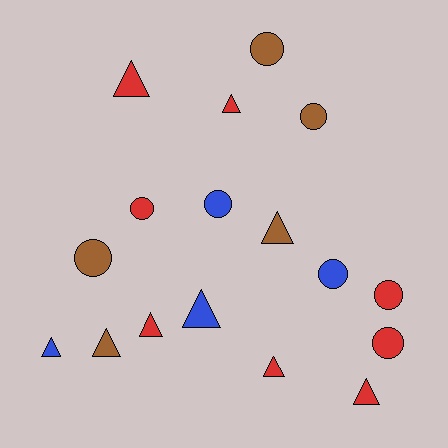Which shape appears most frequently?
Triangle, with 9 objects.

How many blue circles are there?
There are 2 blue circles.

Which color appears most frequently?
Red, with 8 objects.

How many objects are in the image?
There are 17 objects.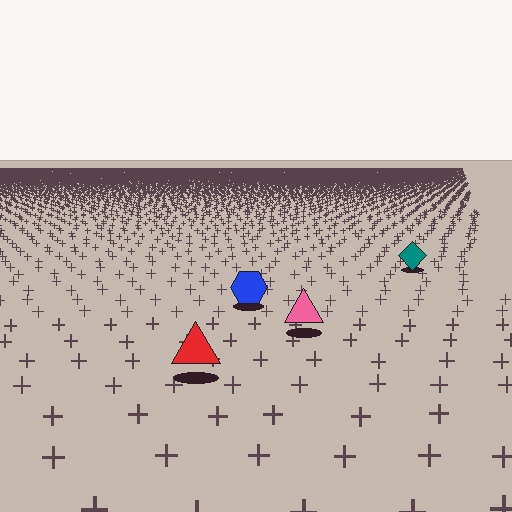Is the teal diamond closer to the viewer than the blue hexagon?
No. The blue hexagon is closer — you can tell from the texture gradient: the ground texture is coarser near it.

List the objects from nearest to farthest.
From nearest to farthest: the red triangle, the pink triangle, the blue hexagon, the teal diamond.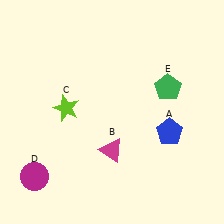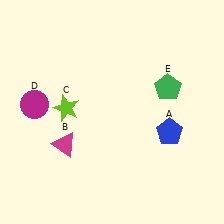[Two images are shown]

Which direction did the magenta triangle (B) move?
The magenta triangle (B) moved left.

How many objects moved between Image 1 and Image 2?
2 objects moved between the two images.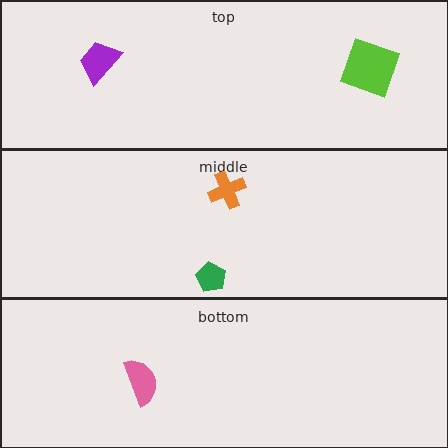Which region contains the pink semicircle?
The bottom region.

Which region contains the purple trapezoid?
The top region.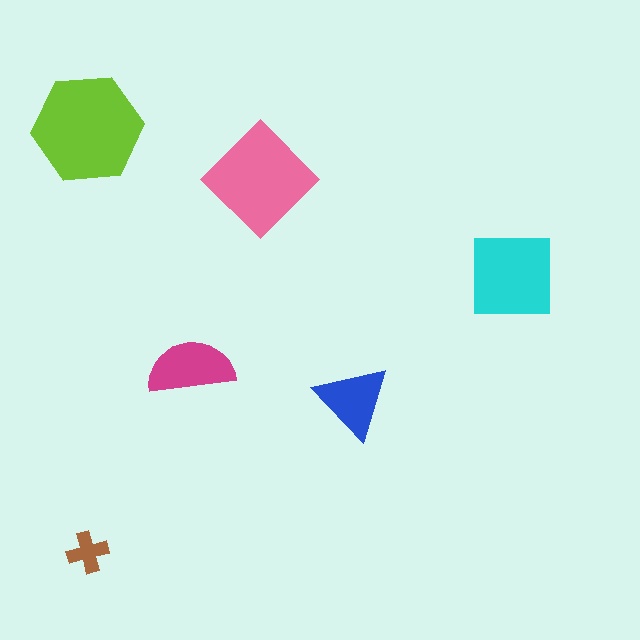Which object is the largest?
The lime hexagon.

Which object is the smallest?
The brown cross.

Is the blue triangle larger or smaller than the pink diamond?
Smaller.